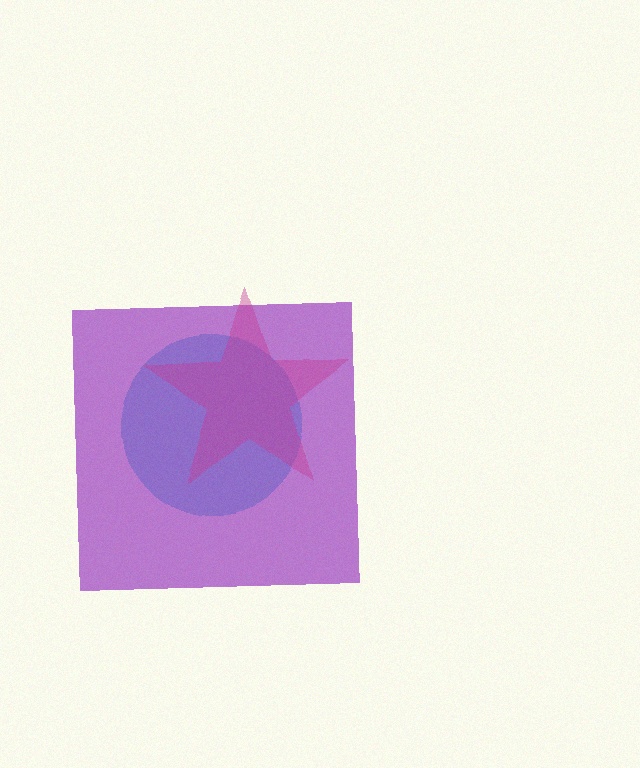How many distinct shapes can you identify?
There are 3 distinct shapes: a cyan circle, a purple square, a magenta star.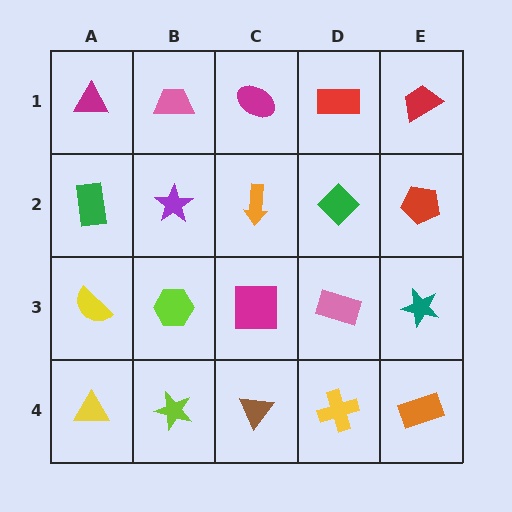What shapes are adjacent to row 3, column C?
An orange arrow (row 2, column C), a brown triangle (row 4, column C), a lime hexagon (row 3, column B), a pink rectangle (row 3, column D).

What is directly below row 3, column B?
A lime star.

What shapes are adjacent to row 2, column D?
A red rectangle (row 1, column D), a pink rectangle (row 3, column D), an orange arrow (row 2, column C), a red pentagon (row 2, column E).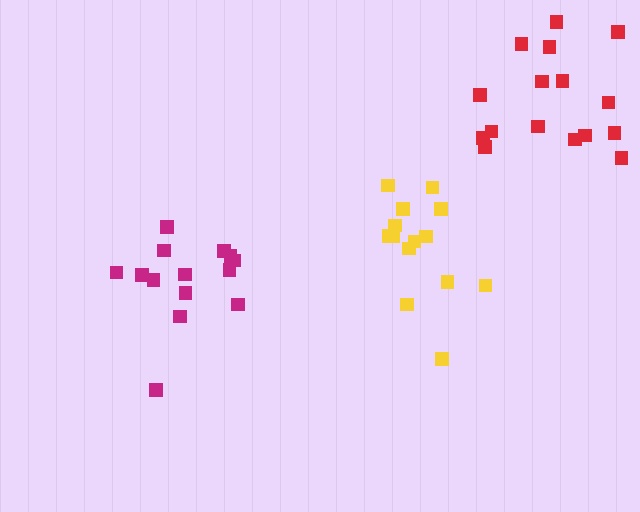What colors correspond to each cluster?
The clusters are colored: red, yellow, magenta.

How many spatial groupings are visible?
There are 3 spatial groupings.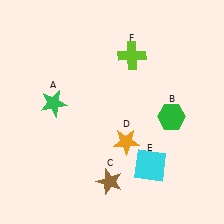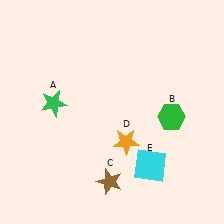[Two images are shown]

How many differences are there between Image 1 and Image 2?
There is 1 difference between the two images.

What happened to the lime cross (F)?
The lime cross (F) was removed in Image 2. It was in the top-right area of Image 1.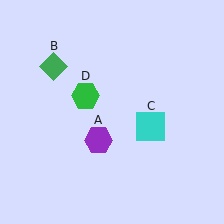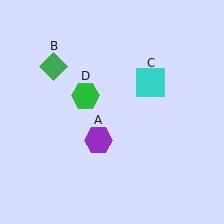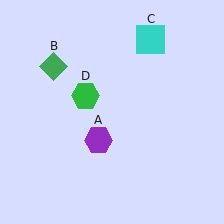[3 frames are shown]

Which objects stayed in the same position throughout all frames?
Purple hexagon (object A) and green diamond (object B) and green hexagon (object D) remained stationary.